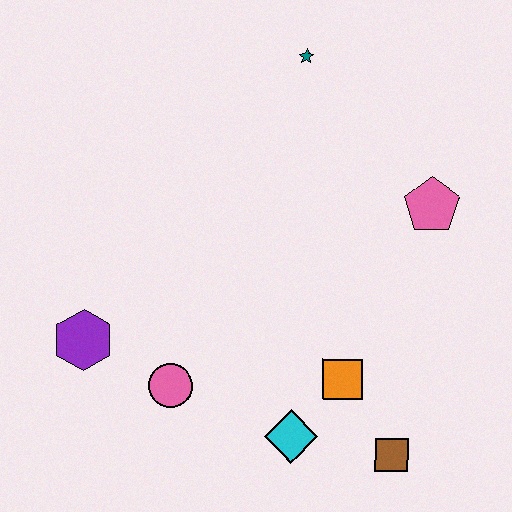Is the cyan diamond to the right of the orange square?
No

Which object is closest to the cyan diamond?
The orange square is closest to the cyan diamond.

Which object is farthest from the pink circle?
The teal star is farthest from the pink circle.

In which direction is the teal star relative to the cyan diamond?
The teal star is above the cyan diamond.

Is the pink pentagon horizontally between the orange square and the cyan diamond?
No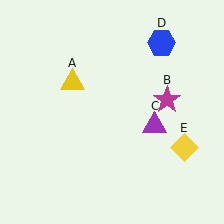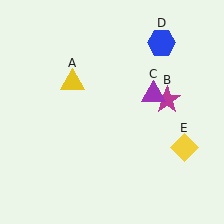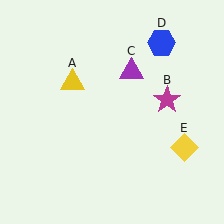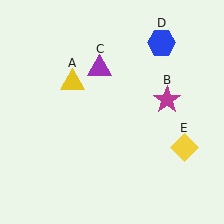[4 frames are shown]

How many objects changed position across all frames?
1 object changed position: purple triangle (object C).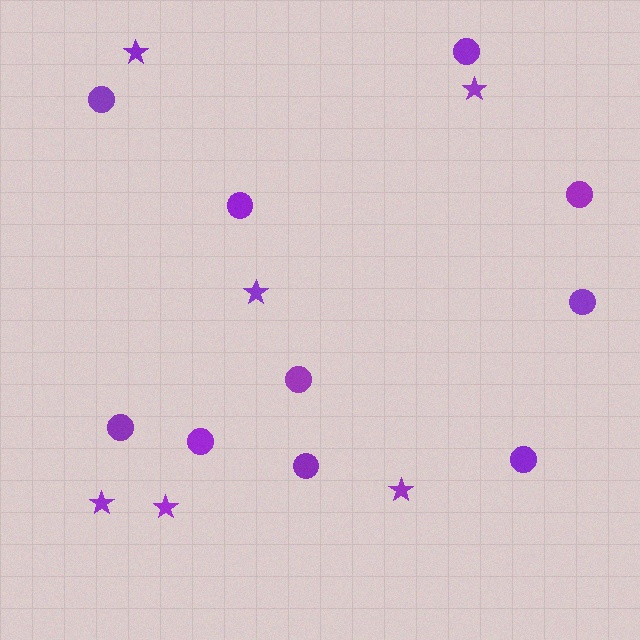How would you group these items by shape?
There are 2 groups: one group of stars (6) and one group of circles (10).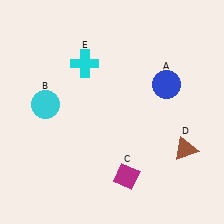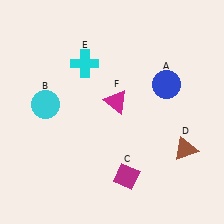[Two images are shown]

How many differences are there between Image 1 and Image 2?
There is 1 difference between the two images.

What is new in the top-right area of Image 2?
A magenta triangle (F) was added in the top-right area of Image 2.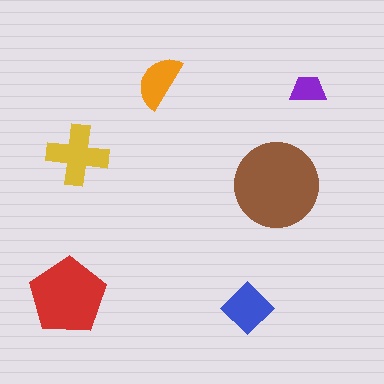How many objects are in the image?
There are 6 objects in the image.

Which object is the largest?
The brown circle.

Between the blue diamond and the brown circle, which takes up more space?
The brown circle.